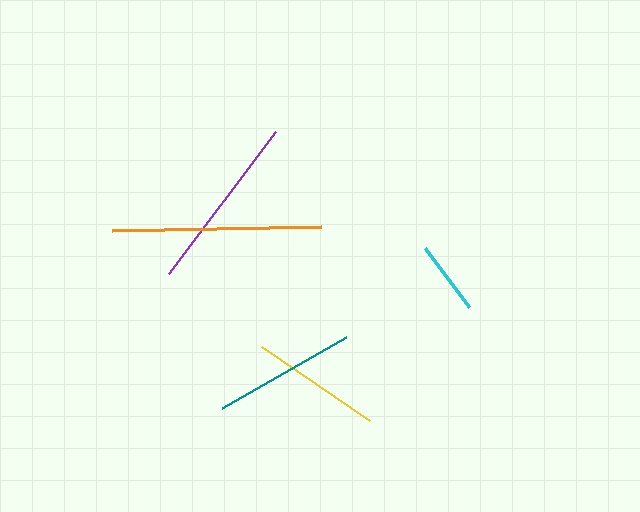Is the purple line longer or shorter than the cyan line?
The purple line is longer than the cyan line.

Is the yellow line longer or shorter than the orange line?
The orange line is longer than the yellow line.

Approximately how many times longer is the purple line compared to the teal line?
The purple line is approximately 1.2 times the length of the teal line.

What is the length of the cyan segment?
The cyan segment is approximately 74 pixels long.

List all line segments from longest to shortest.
From longest to shortest: orange, purple, teal, yellow, cyan.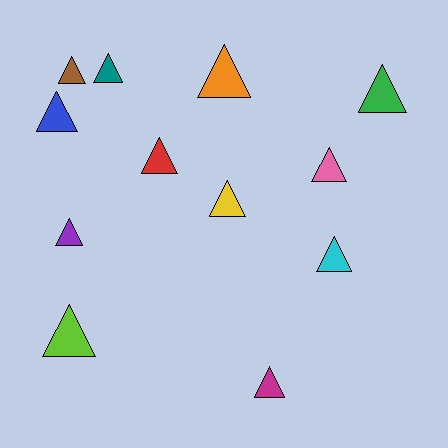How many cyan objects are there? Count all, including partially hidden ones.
There is 1 cyan object.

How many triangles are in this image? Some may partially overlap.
There are 12 triangles.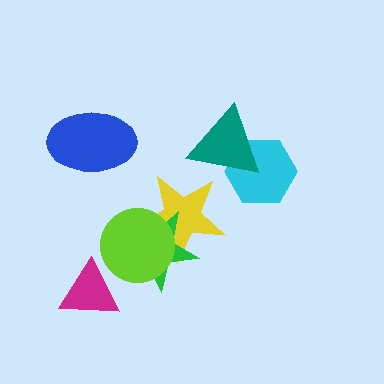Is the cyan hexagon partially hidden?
Yes, it is partially covered by another shape.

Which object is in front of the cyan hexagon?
The teal triangle is in front of the cyan hexagon.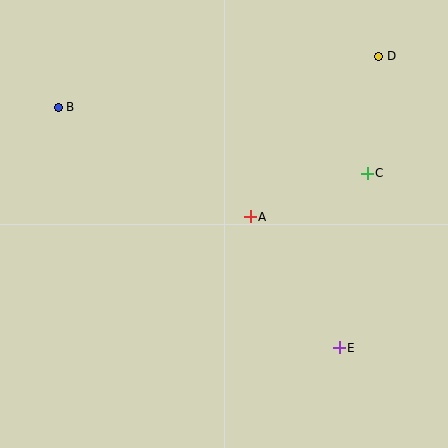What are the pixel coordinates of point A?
Point A is at (250, 217).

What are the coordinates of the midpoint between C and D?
The midpoint between C and D is at (373, 115).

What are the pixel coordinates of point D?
Point D is at (379, 56).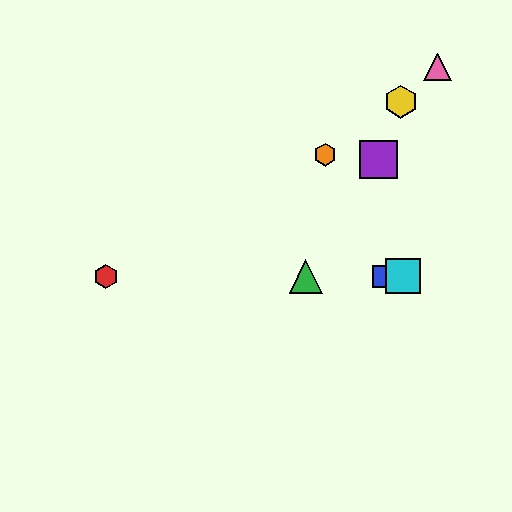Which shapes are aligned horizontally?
The red hexagon, the blue square, the green triangle, the cyan square are aligned horizontally.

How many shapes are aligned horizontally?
4 shapes (the red hexagon, the blue square, the green triangle, the cyan square) are aligned horizontally.